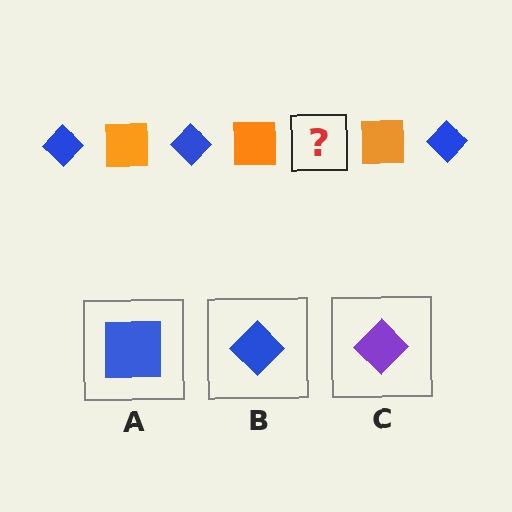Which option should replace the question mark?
Option B.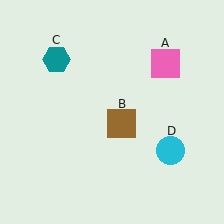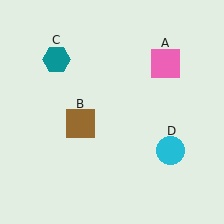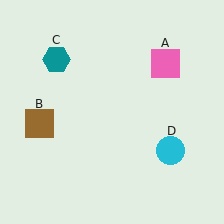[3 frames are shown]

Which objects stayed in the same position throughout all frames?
Pink square (object A) and teal hexagon (object C) and cyan circle (object D) remained stationary.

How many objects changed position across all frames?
1 object changed position: brown square (object B).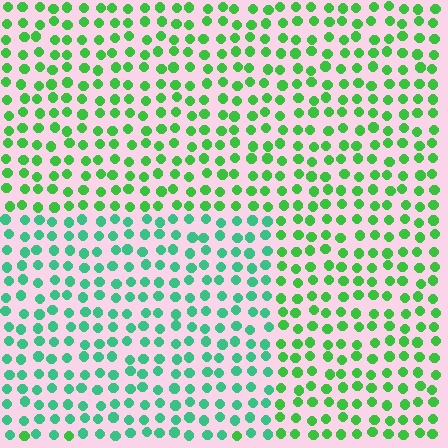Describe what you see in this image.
The image is filled with small green elements in a uniform arrangement. A rectangle-shaped region is visible where the elements are tinted to a slightly different hue, forming a subtle color boundary.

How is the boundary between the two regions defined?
The boundary is defined purely by a slight shift in hue (about 32 degrees). Spacing, size, and orientation are identical on both sides.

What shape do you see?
I see a rectangle.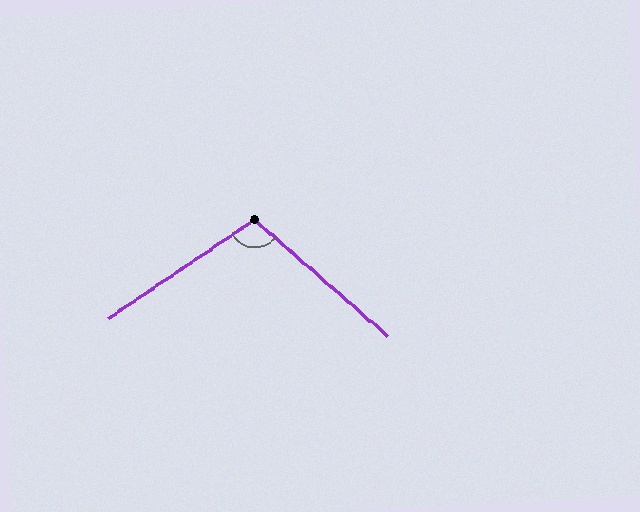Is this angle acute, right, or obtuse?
It is obtuse.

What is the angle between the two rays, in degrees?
Approximately 105 degrees.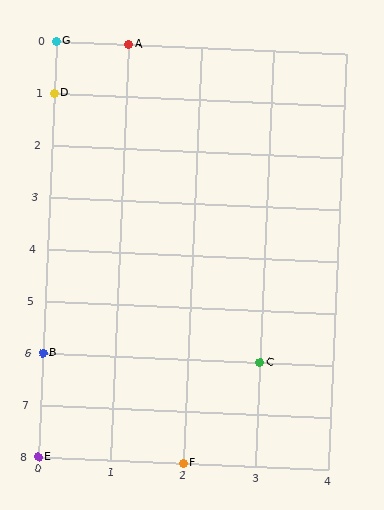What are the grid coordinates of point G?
Point G is at grid coordinates (0, 0).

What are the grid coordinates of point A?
Point A is at grid coordinates (1, 0).